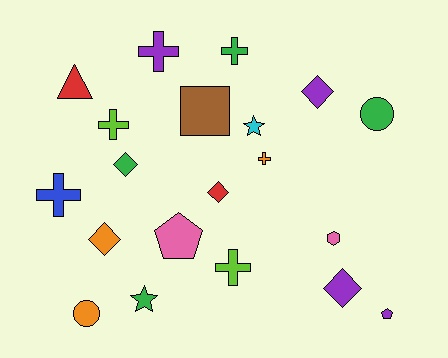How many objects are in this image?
There are 20 objects.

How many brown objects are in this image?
There is 1 brown object.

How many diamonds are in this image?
There are 5 diamonds.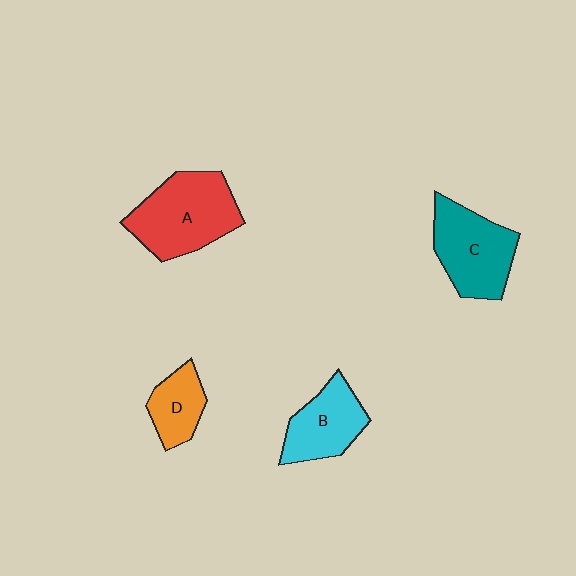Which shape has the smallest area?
Shape D (orange).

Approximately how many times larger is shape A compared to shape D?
Approximately 2.1 times.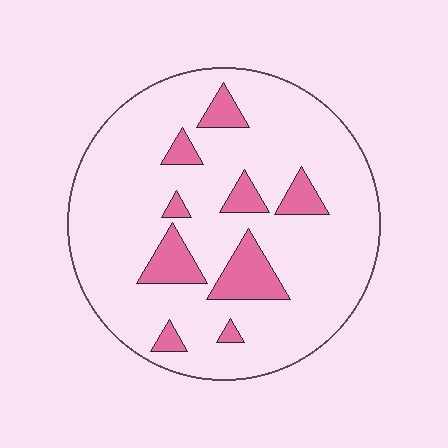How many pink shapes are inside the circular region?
9.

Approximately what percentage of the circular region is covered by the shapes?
Approximately 15%.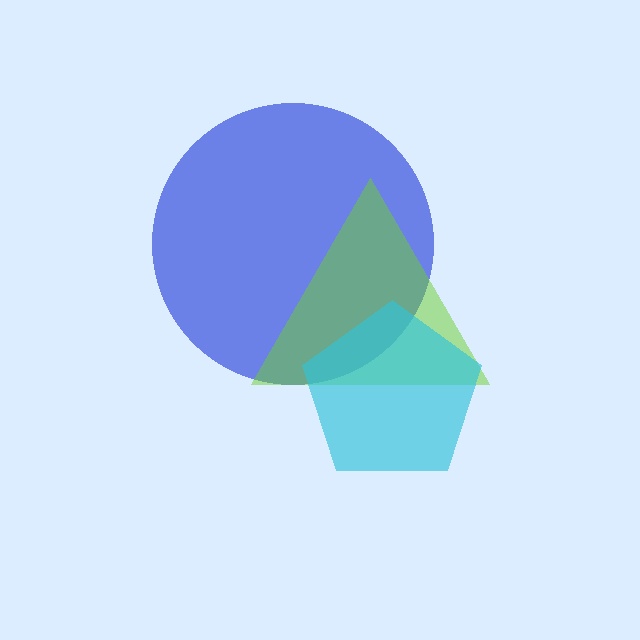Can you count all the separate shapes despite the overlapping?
Yes, there are 3 separate shapes.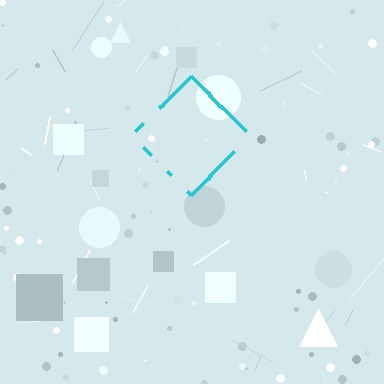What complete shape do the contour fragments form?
The contour fragments form a diamond.